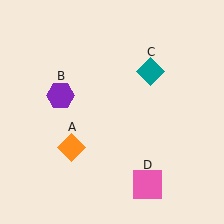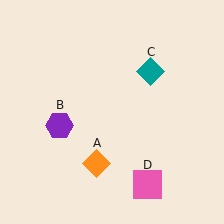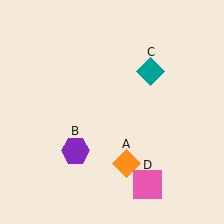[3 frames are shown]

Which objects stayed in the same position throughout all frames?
Teal diamond (object C) and pink square (object D) remained stationary.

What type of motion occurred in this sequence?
The orange diamond (object A), purple hexagon (object B) rotated counterclockwise around the center of the scene.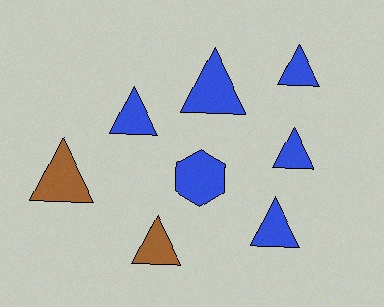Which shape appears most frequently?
Triangle, with 7 objects.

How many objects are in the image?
There are 8 objects.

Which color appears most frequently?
Blue, with 6 objects.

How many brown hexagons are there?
There are no brown hexagons.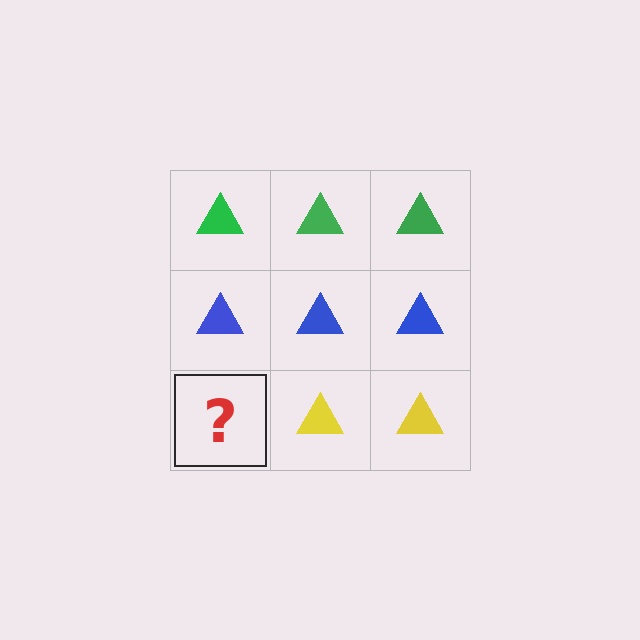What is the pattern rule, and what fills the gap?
The rule is that each row has a consistent color. The gap should be filled with a yellow triangle.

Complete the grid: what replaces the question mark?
The question mark should be replaced with a yellow triangle.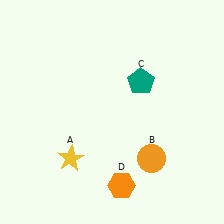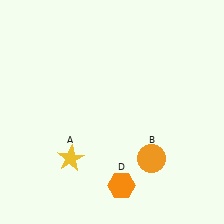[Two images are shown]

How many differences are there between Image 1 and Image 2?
There is 1 difference between the two images.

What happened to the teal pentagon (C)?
The teal pentagon (C) was removed in Image 2. It was in the top-right area of Image 1.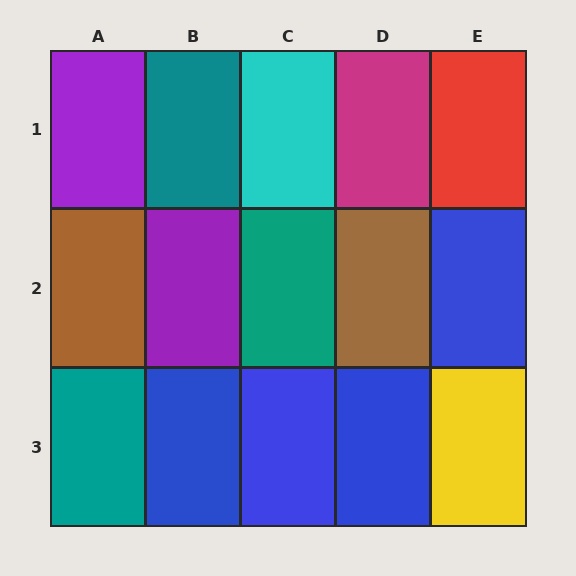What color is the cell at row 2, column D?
Brown.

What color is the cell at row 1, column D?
Magenta.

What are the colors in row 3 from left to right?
Teal, blue, blue, blue, yellow.